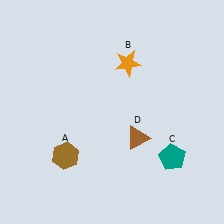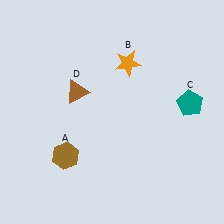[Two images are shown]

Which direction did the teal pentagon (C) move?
The teal pentagon (C) moved up.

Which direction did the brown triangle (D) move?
The brown triangle (D) moved left.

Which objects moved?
The objects that moved are: the teal pentagon (C), the brown triangle (D).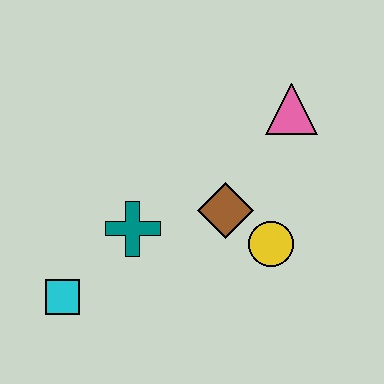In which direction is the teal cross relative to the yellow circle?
The teal cross is to the left of the yellow circle.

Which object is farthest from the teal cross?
The pink triangle is farthest from the teal cross.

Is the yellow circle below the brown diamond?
Yes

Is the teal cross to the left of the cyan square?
No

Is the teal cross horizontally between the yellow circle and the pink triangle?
No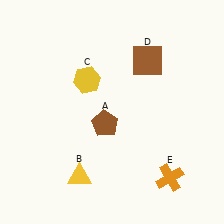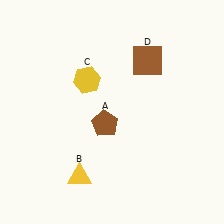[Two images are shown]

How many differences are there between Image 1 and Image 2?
There is 1 difference between the two images.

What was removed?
The orange cross (E) was removed in Image 2.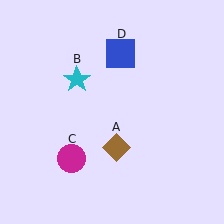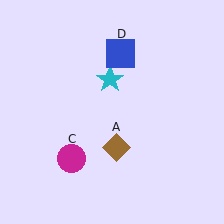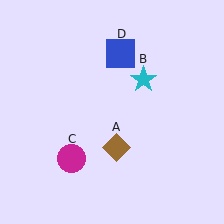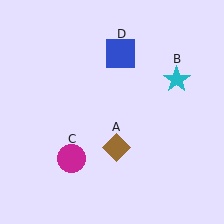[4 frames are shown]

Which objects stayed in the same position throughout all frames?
Brown diamond (object A) and magenta circle (object C) and blue square (object D) remained stationary.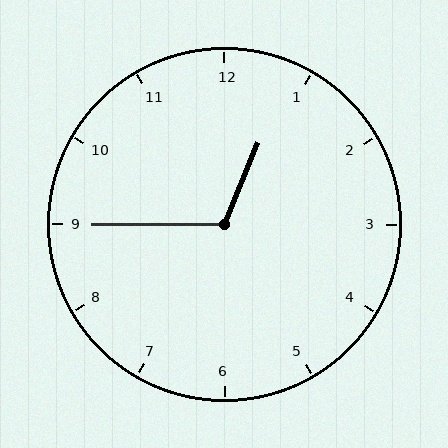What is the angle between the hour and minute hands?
Approximately 112 degrees.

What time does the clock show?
12:45.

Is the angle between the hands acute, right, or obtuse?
It is obtuse.